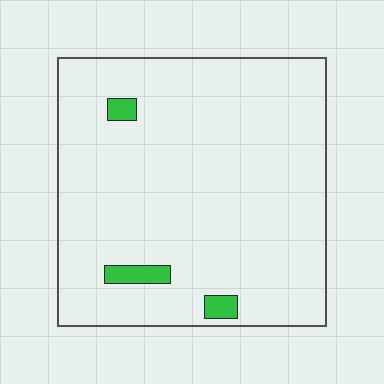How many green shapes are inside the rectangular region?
3.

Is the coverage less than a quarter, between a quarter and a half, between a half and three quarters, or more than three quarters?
Less than a quarter.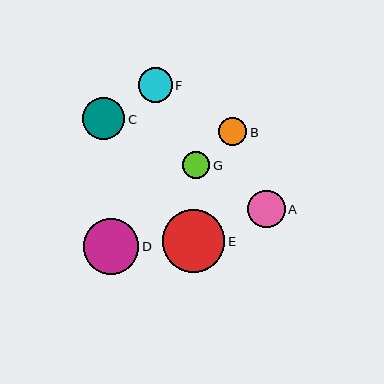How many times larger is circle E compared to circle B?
Circle E is approximately 2.2 times the size of circle B.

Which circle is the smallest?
Circle G is the smallest with a size of approximately 28 pixels.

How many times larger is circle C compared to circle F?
Circle C is approximately 1.2 times the size of circle F.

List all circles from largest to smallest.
From largest to smallest: E, D, C, A, F, B, G.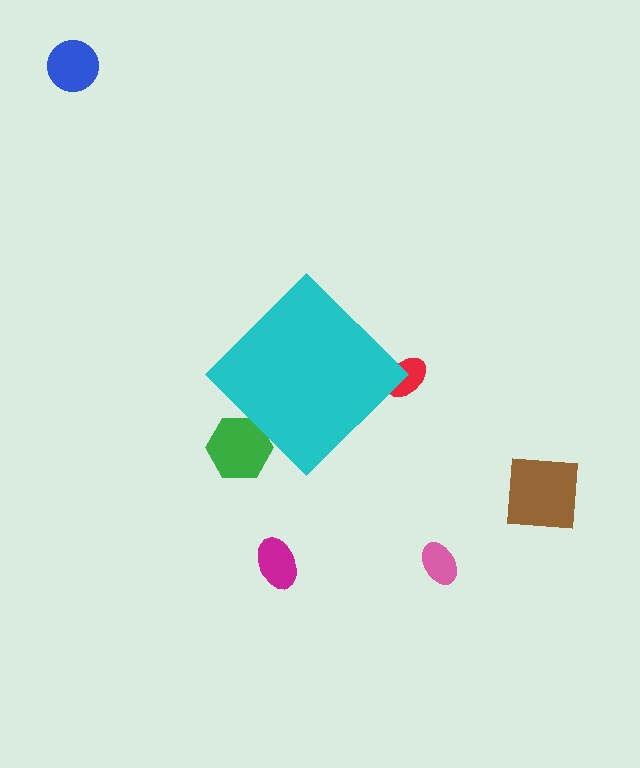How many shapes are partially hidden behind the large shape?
2 shapes are partially hidden.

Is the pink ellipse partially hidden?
No, the pink ellipse is fully visible.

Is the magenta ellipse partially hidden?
No, the magenta ellipse is fully visible.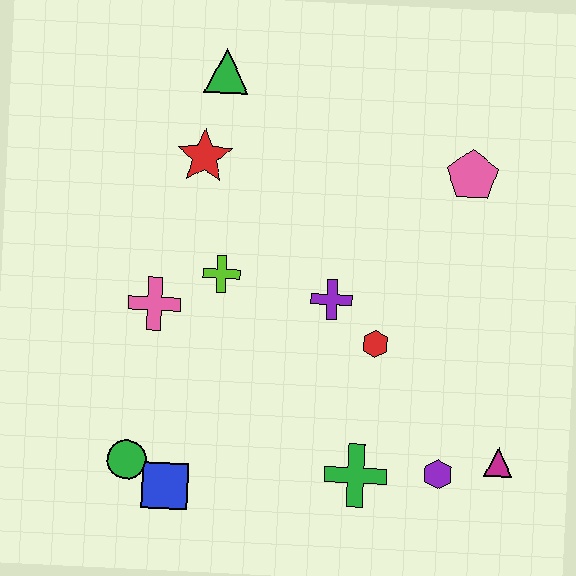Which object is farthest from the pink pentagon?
The green circle is farthest from the pink pentagon.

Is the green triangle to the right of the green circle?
Yes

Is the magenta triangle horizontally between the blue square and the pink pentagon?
No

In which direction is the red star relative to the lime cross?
The red star is above the lime cross.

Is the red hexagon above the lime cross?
No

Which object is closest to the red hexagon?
The purple cross is closest to the red hexagon.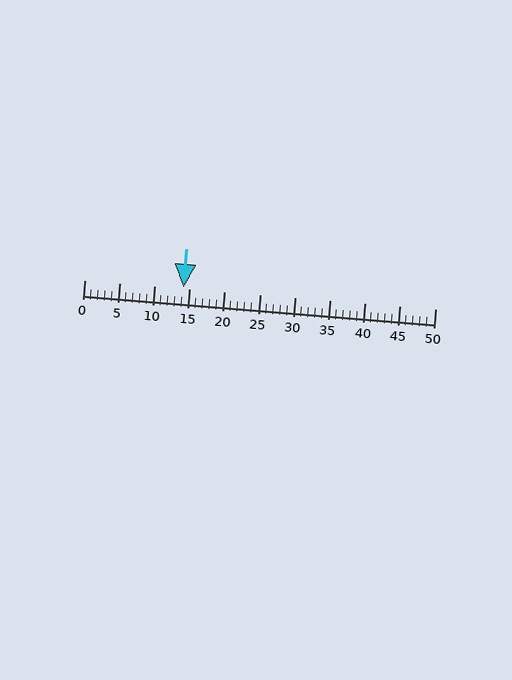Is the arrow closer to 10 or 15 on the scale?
The arrow is closer to 15.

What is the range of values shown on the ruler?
The ruler shows values from 0 to 50.